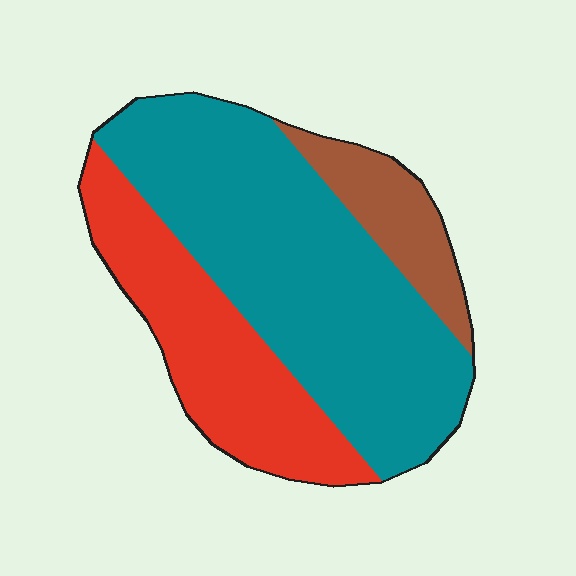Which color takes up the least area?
Brown, at roughly 15%.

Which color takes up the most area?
Teal, at roughly 60%.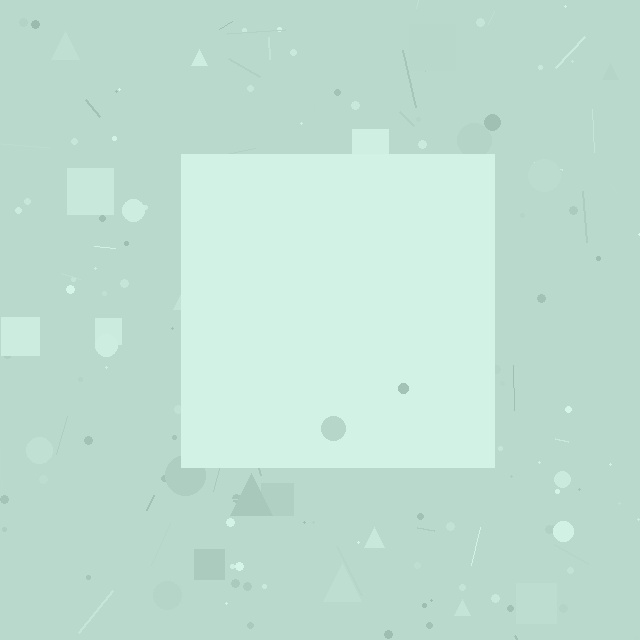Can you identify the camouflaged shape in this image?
The camouflaged shape is a square.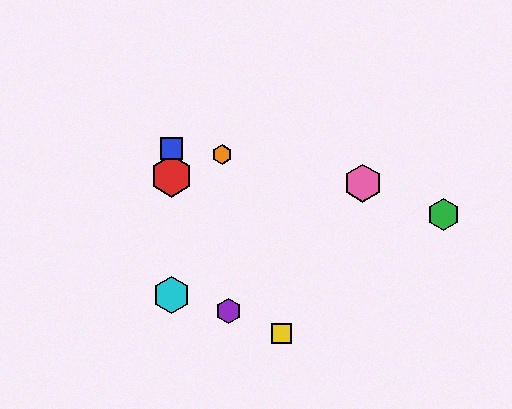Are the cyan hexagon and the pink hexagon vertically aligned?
No, the cyan hexagon is at x≈171 and the pink hexagon is at x≈363.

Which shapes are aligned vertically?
The red hexagon, the blue square, the cyan hexagon are aligned vertically.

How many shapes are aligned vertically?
3 shapes (the red hexagon, the blue square, the cyan hexagon) are aligned vertically.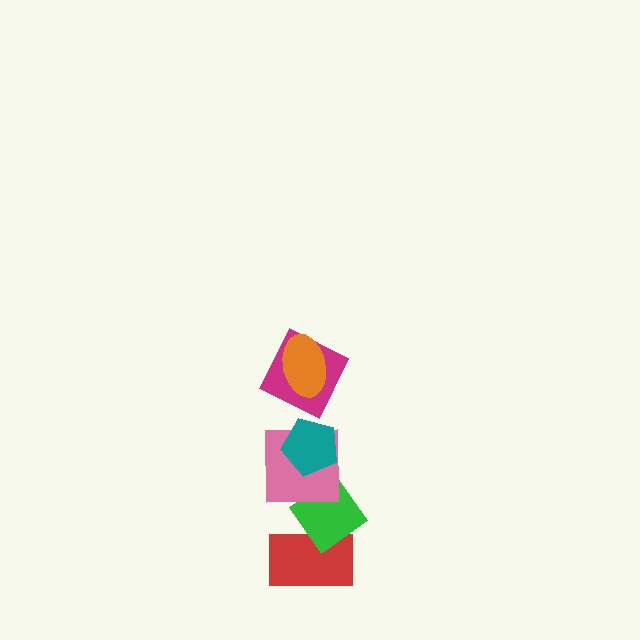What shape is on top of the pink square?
The teal pentagon is on top of the pink square.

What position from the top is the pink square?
The pink square is 4th from the top.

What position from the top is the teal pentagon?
The teal pentagon is 3rd from the top.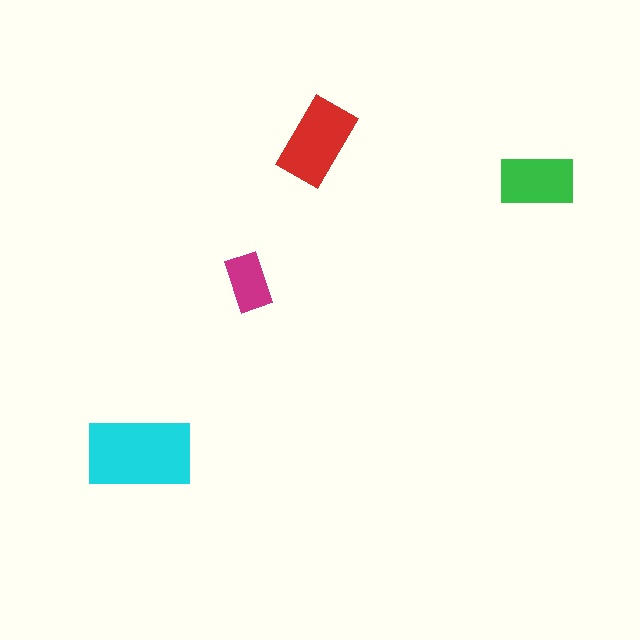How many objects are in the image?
There are 4 objects in the image.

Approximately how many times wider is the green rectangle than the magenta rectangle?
About 1.5 times wider.